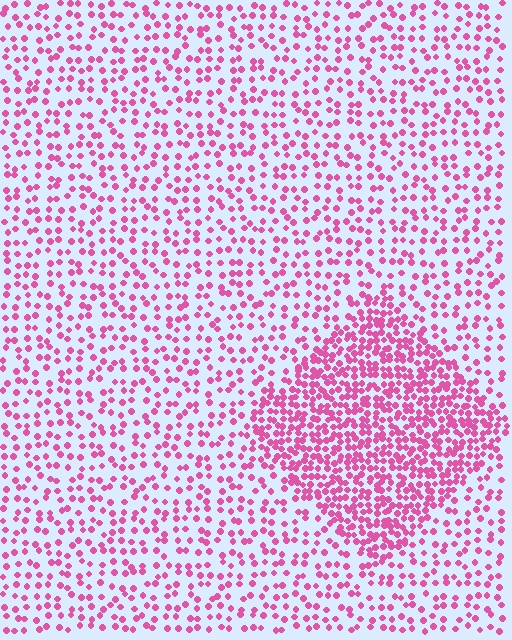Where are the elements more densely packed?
The elements are more densely packed inside the diamond boundary.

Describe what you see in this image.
The image contains small pink elements arranged at two different densities. A diamond-shaped region is visible where the elements are more densely packed than the surrounding area.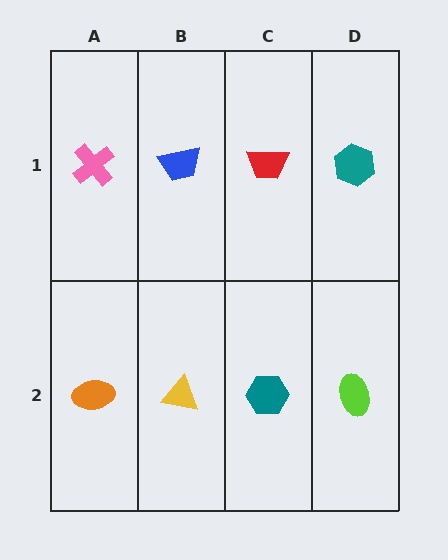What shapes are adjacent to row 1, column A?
An orange ellipse (row 2, column A), a blue trapezoid (row 1, column B).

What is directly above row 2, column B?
A blue trapezoid.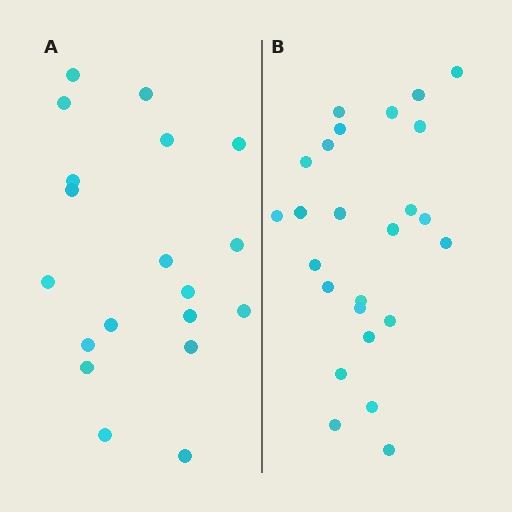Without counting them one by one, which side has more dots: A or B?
Region B (the right region) has more dots.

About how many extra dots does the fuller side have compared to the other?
Region B has about 6 more dots than region A.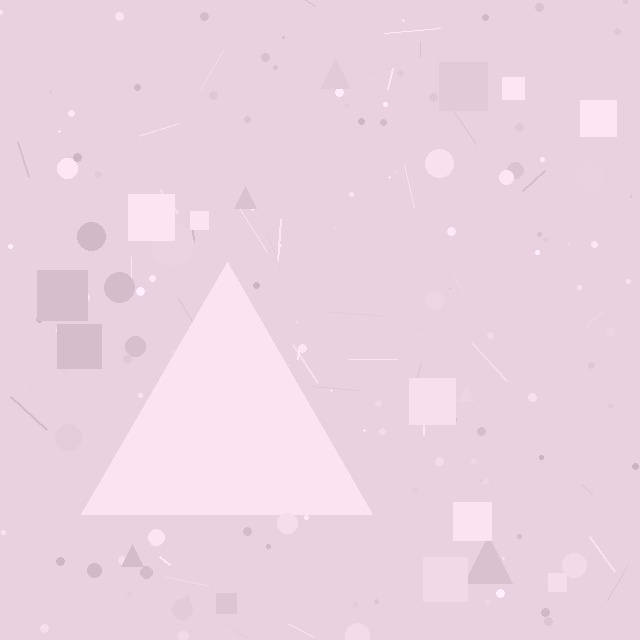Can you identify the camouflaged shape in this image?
The camouflaged shape is a triangle.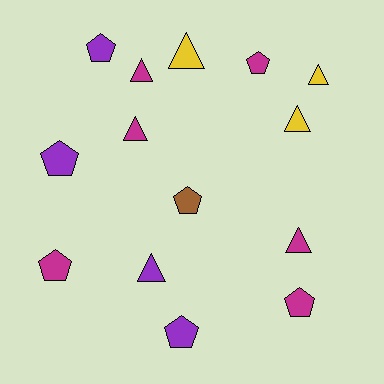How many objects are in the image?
There are 14 objects.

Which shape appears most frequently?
Triangle, with 7 objects.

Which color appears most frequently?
Magenta, with 6 objects.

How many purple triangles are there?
There is 1 purple triangle.